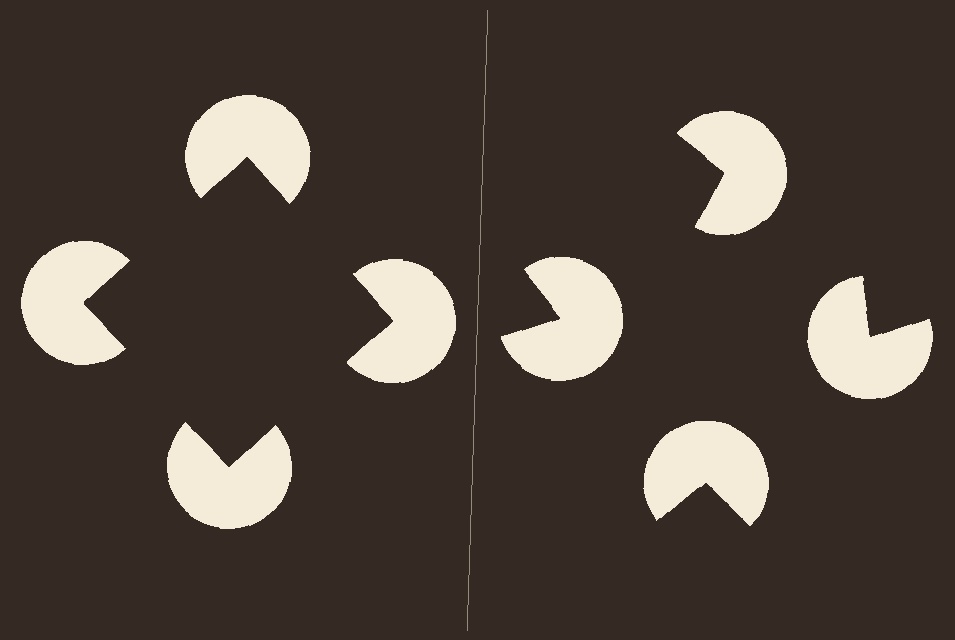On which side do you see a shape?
An illusory square appears on the left side. On the right side the wedge cuts are rotated, so no coherent shape forms.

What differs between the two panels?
The pac-man discs are positioned identically on both sides; only the wedge orientations differ. On the left they align to a square; on the right they are misaligned.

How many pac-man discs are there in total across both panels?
8 — 4 on each side.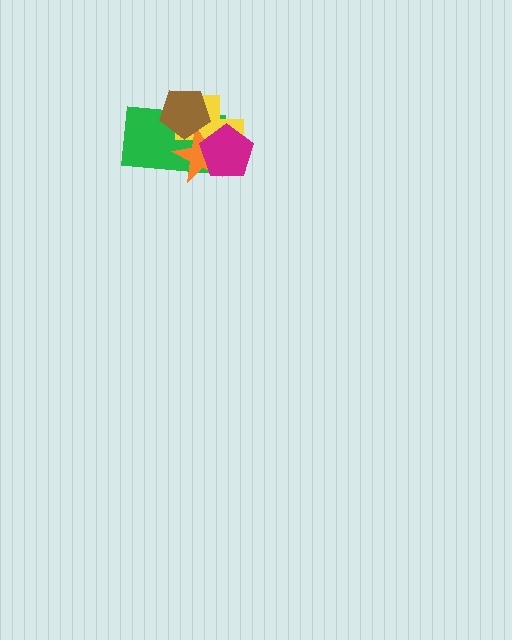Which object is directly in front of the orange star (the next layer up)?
The magenta pentagon is directly in front of the orange star.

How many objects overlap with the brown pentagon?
3 objects overlap with the brown pentagon.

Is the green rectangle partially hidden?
Yes, it is partially covered by another shape.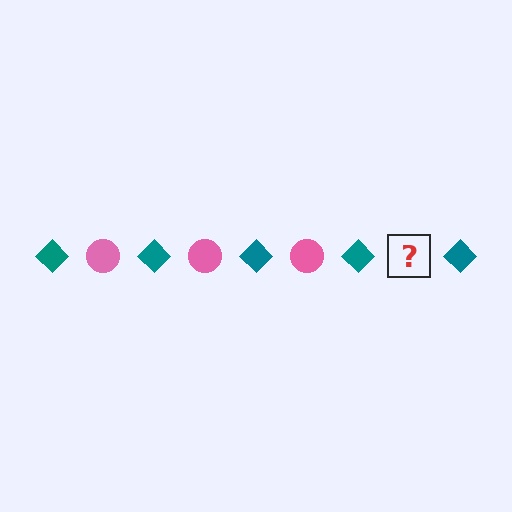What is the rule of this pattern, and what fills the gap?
The rule is that the pattern alternates between teal diamond and pink circle. The gap should be filled with a pink circle.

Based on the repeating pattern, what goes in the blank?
The blank should be a pink circle.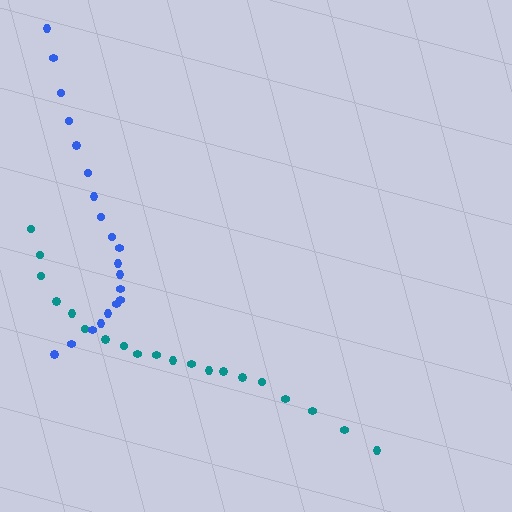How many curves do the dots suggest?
There are 2 distinct paths.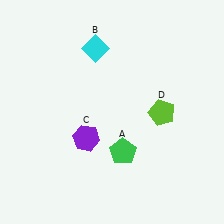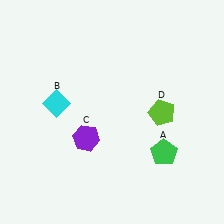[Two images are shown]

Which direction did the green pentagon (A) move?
The green pentagon (A) moved right.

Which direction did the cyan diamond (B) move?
The cyan diamond (B) moved down.